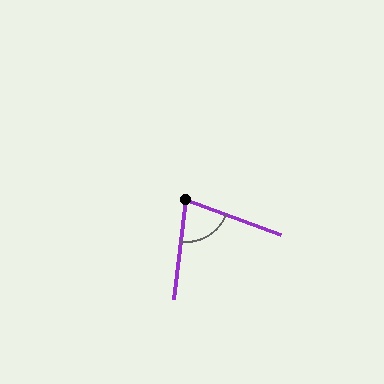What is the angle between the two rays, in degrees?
Approximately 77 degrees.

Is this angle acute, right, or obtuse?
It is acute.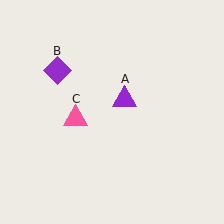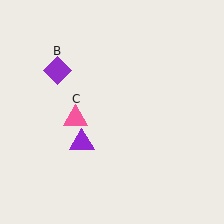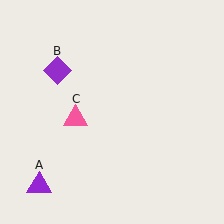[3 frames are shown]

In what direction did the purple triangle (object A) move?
The purple triangle (object A) moved down and to the left.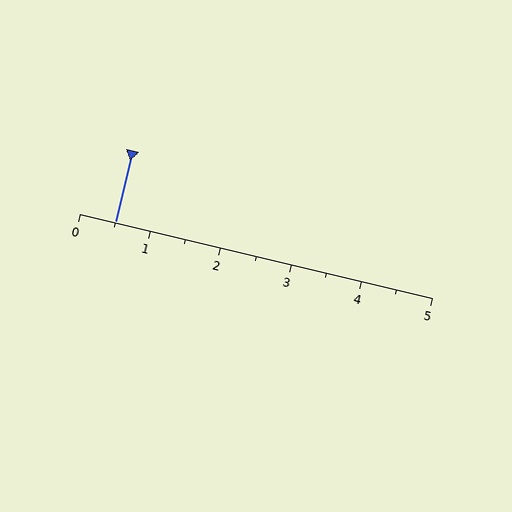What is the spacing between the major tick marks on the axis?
The major ticks are spaced 1 apart.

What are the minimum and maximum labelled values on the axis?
The axis runs from 0 to 5.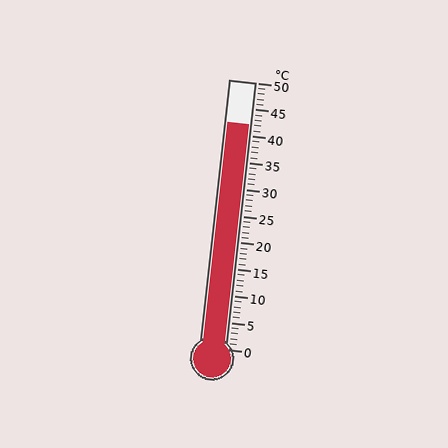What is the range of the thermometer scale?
The thermometer scale ranges from 0°C to 50°C.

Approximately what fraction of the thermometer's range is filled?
The thermometer is filled to approximately 85% of its range.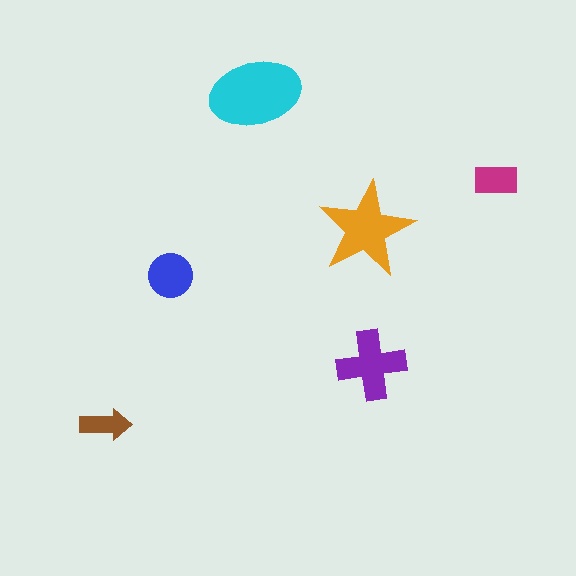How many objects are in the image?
There are 6 objects in the image.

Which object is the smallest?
The brown arrow.